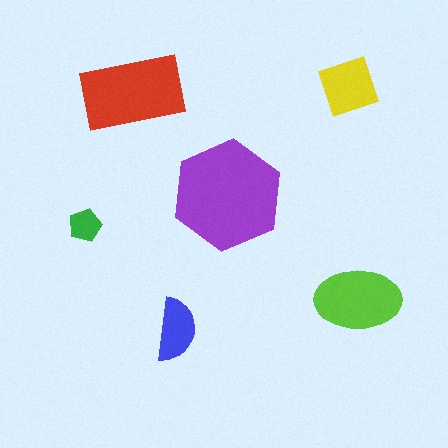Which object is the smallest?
The green pentagon.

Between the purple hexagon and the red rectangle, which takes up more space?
The purple hexagon.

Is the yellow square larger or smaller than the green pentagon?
Larger.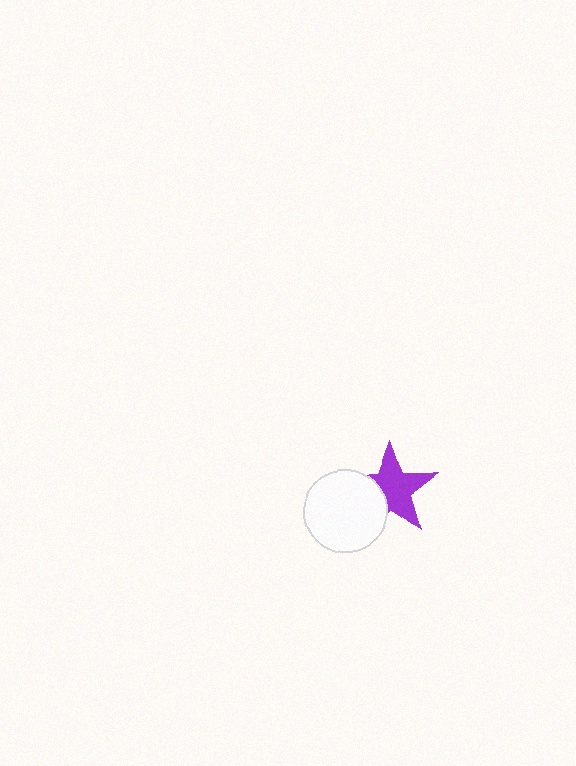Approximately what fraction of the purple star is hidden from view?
Roughly 32% of the purple star is hidden behind the white circle.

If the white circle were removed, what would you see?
You would see the complete purple star.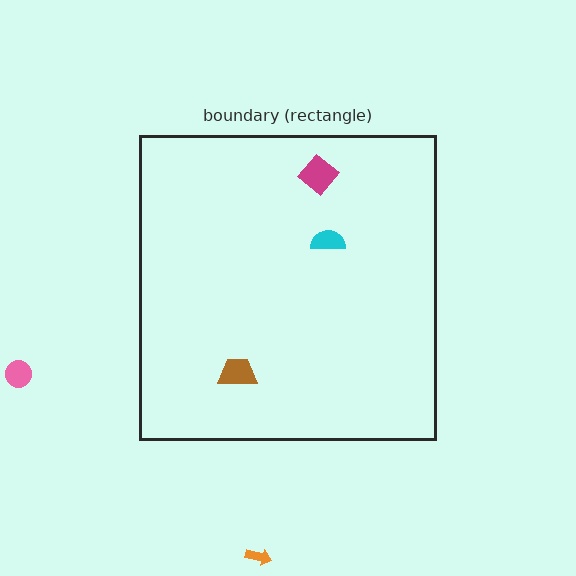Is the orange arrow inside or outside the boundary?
Outside.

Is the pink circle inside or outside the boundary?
Outside.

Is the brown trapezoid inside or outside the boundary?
Inside.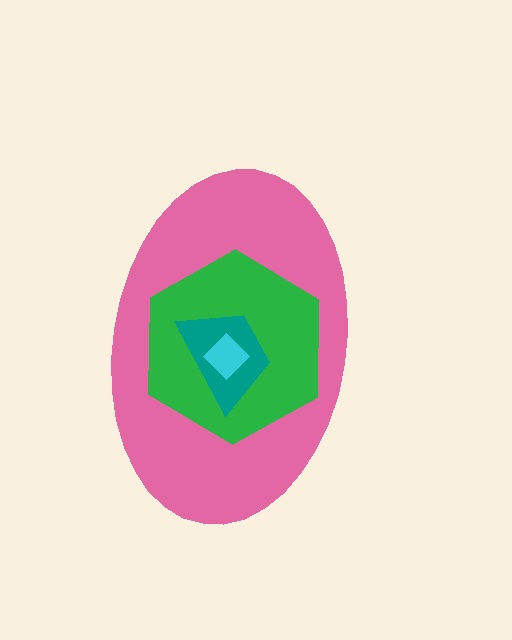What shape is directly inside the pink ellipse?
The green hexagon.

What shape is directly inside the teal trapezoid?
The cyan diamond.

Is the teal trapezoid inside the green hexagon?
Yes.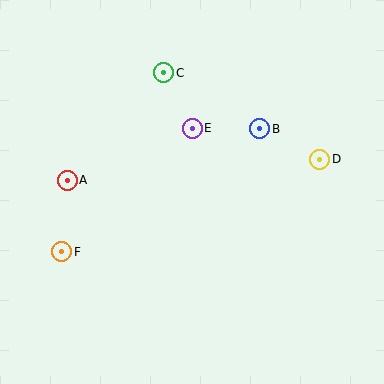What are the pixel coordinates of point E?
Point E is at (192, 128).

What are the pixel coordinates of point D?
Point D is at (320, 159).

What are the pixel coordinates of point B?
Point B is at (260, 129).